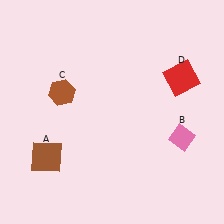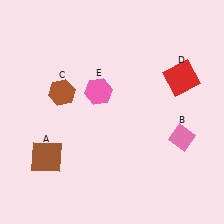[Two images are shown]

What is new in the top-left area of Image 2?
A pink hexagon (E) was added in the top-left area of Image 2.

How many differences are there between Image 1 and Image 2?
There is 1 difference between the two images.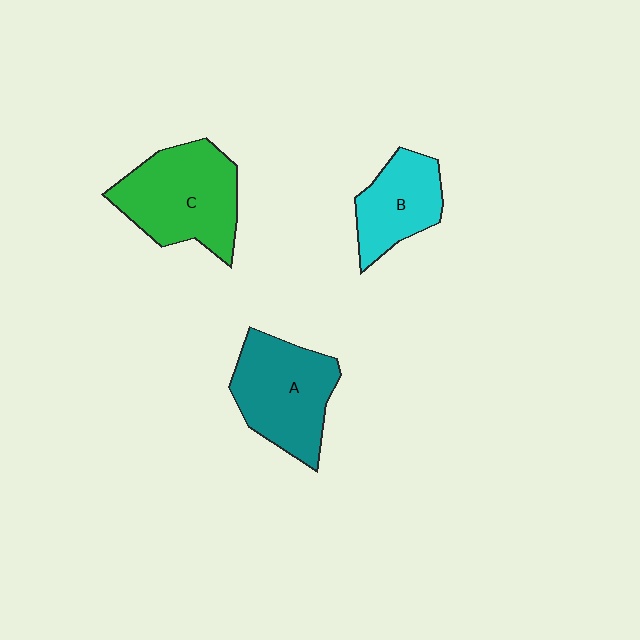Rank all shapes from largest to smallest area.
From largest to smallest: C (green), A (teal), B (cyan).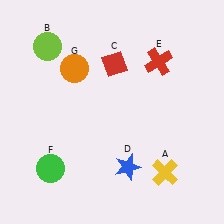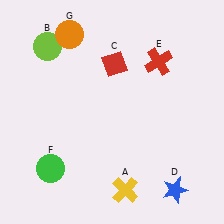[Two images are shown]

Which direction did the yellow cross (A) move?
The yellow cross (A) moved left.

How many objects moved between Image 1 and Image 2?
3 objects moved between the two images.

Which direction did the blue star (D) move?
The blue star (D) moved right.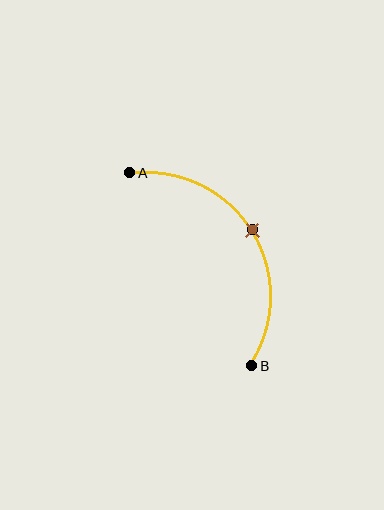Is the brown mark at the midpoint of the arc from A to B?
Yes. The brown mark lies on the arc at equal arc-length from both A and B — it is the arc midpoint.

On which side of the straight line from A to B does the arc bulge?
The arc bulges to the right of the straight line connecting A and B.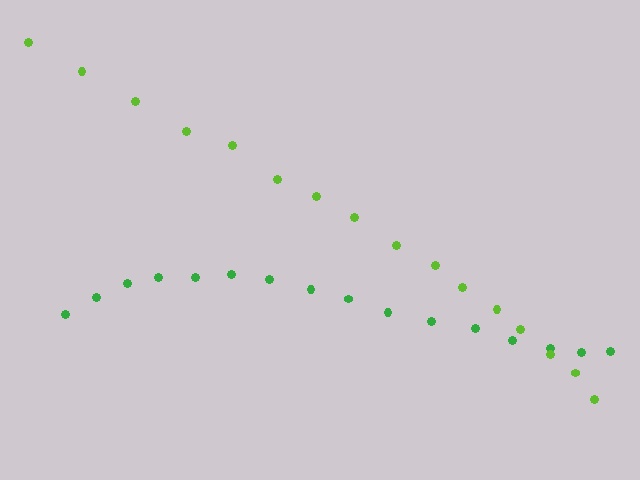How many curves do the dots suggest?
There are 2 distinct paths.